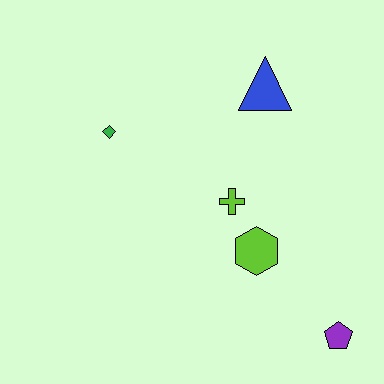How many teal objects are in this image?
There are no teal objects.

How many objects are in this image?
There are 5 objects.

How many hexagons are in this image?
There is 1 hexagon.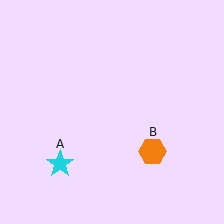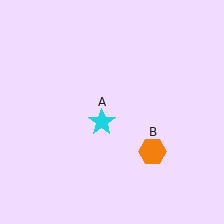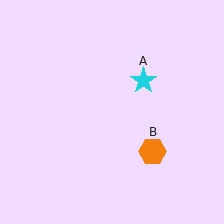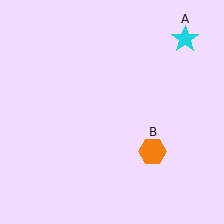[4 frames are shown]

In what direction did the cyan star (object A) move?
The cyan star (object A) moved up and to the right.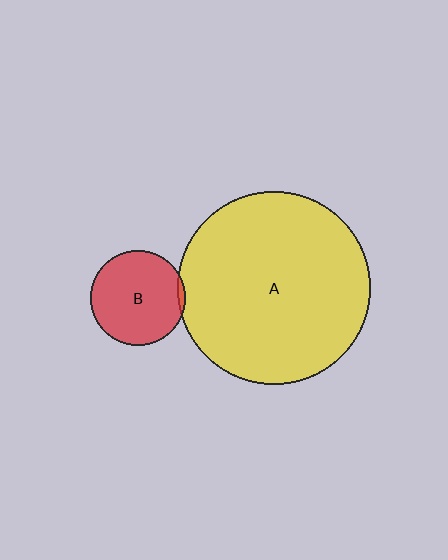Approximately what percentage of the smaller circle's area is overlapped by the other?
Approximately 5%.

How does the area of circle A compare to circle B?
Approximately 4.1 times.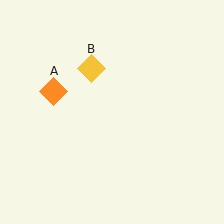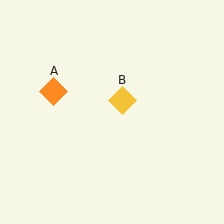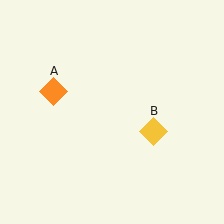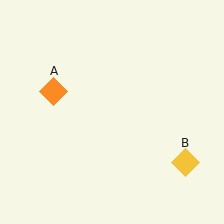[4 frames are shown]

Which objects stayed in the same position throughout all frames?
Orange diamond (object A) remained stationary.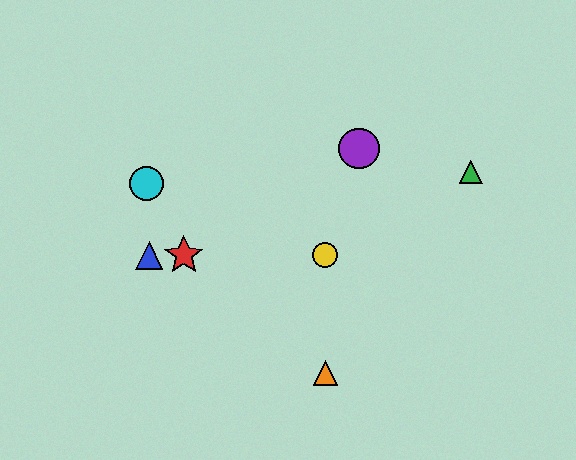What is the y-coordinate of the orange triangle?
The orange triangle is at y≈373.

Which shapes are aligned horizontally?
The red star, the blue triangle, the yellow circle are aligned horizontally.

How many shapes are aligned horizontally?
3 shapes (the red star, the blue triangle, the yellow circle) are aligned horizontally.